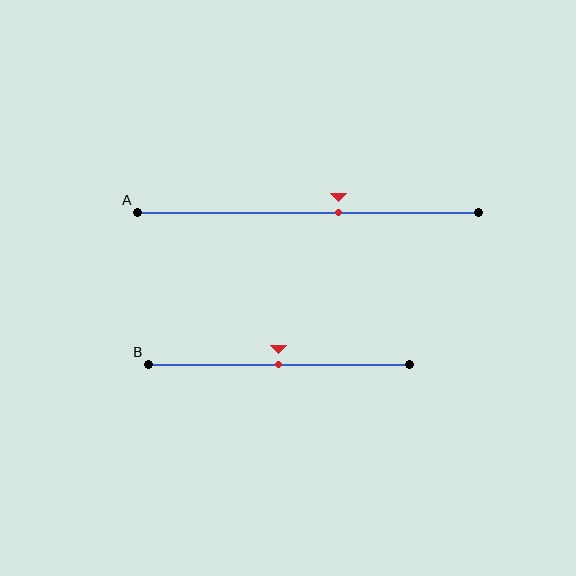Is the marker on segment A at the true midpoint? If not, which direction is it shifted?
No, the marker on segment A is shifted to the right by about 9% of the segment length.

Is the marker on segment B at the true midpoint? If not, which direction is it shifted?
Yes, the marker on segment B is at the true midpoint.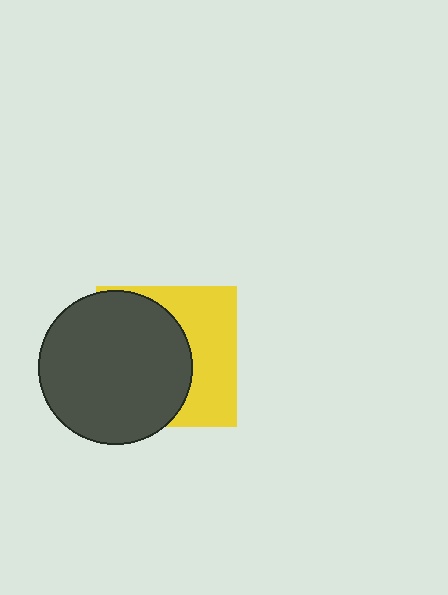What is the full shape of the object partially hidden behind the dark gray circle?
The partially hidden object is a yellow square.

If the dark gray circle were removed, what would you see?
You would see the complete yellow square.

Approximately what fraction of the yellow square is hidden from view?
Roughly 57% of the yellow square is hidden behind the dark gray circle.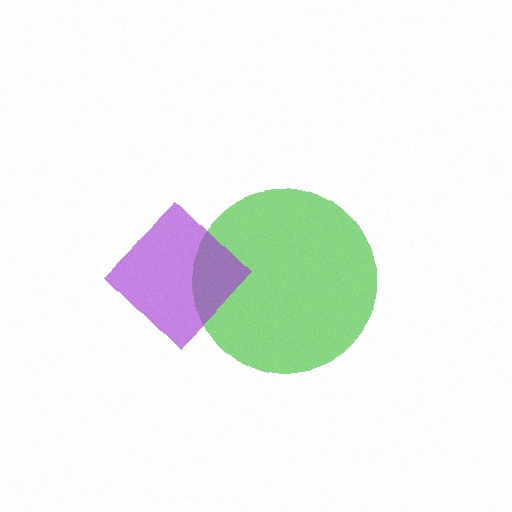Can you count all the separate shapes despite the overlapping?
Yes, there are 2 separate shapes.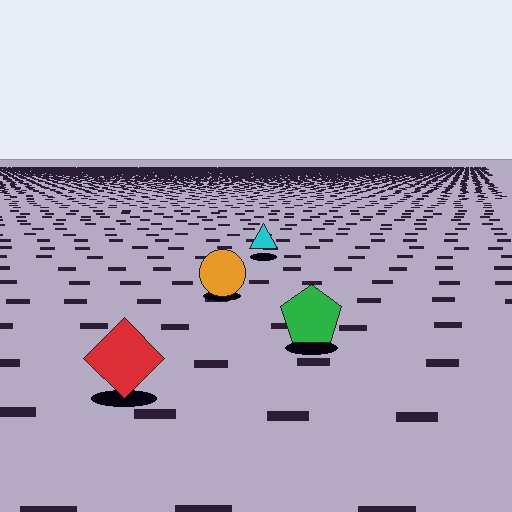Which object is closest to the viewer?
The red diamond is closest. The texture marks near it are larger and more spread out.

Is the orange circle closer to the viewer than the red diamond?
No. The red diamond is closer — you can tell from the texture gradient: the ground texture is coarser near it.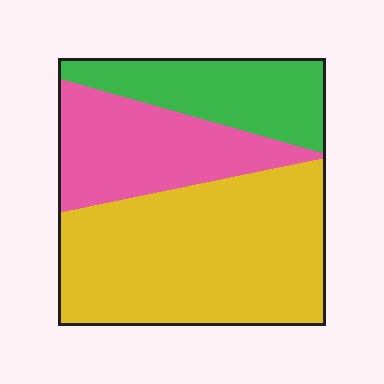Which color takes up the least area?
Green, at roughly 20%.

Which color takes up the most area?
Yellow, at roughly 50%.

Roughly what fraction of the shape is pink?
Pink covers around 25% of the shape.